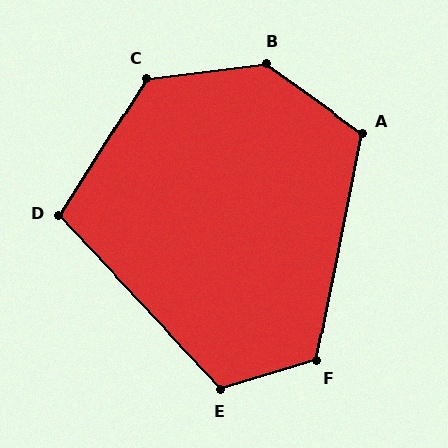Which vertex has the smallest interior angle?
D, at approximately 105 degrees.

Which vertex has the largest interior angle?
B, at approximately 137 degrees.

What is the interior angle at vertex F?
Approximately 118 degrees (obtuse).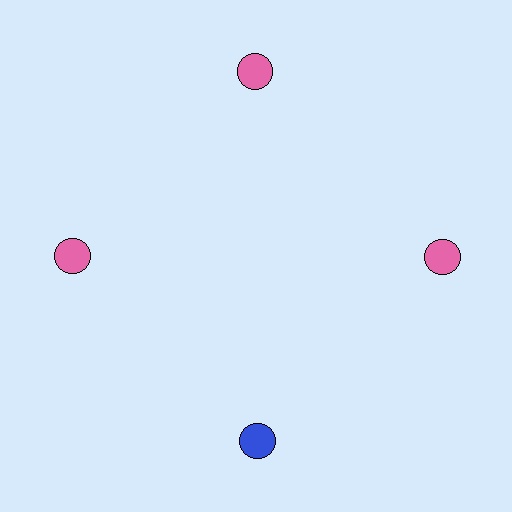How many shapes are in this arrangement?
There are 4 shapes arranged in a ring pattern.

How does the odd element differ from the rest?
It has a different color: blue instead of pink.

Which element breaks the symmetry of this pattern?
The blue circle at roughly the 6 o'clock position breaks the symmetry. All other shapes are pink circles.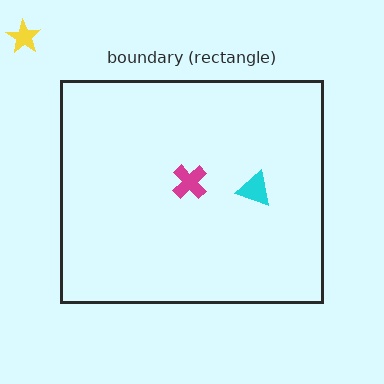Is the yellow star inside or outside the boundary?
Outside.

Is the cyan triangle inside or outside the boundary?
Inside.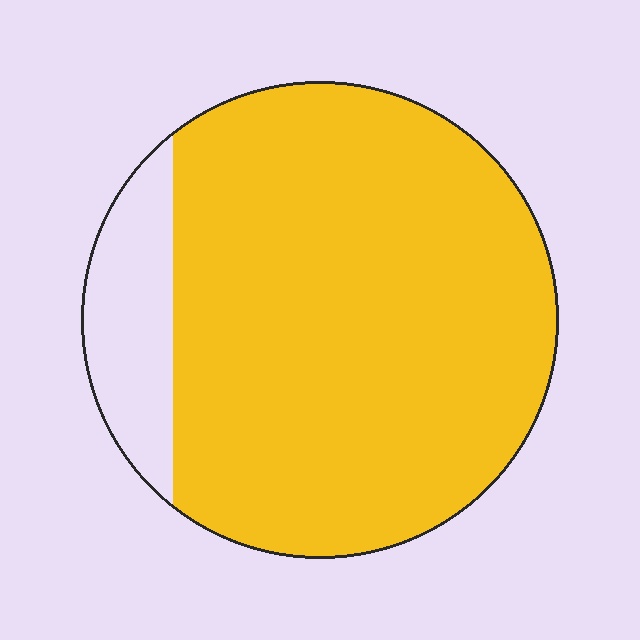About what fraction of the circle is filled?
About seven eighths (7/8).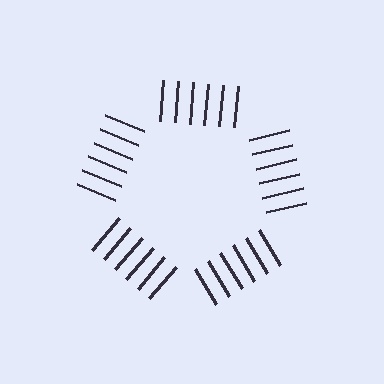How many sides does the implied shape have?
5 sides — the line-ends trace a pentagon.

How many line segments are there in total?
30 — 6 along each of the 5 edges.